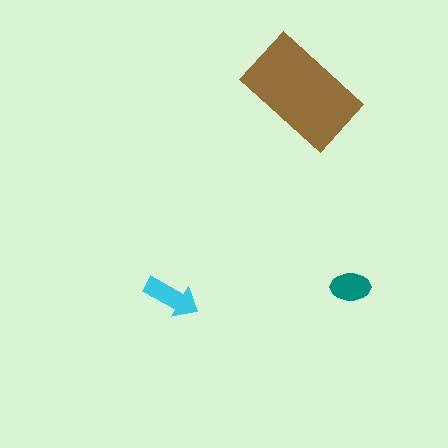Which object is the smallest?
The teal ellipse.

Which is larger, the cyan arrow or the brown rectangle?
The brown rectangle.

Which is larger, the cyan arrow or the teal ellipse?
The cyan arrow.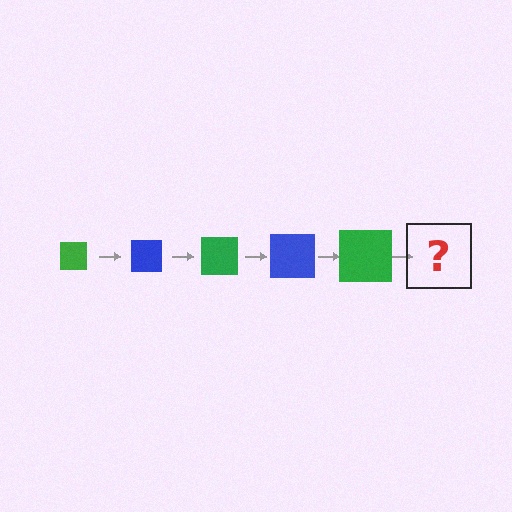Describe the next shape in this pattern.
It should be a blue square, larger than the previous one.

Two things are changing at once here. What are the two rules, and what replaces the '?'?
The two rules are that the square grows larger each step and the color cycles through green and blue. The '?' should be a blue square, larger than the previous one.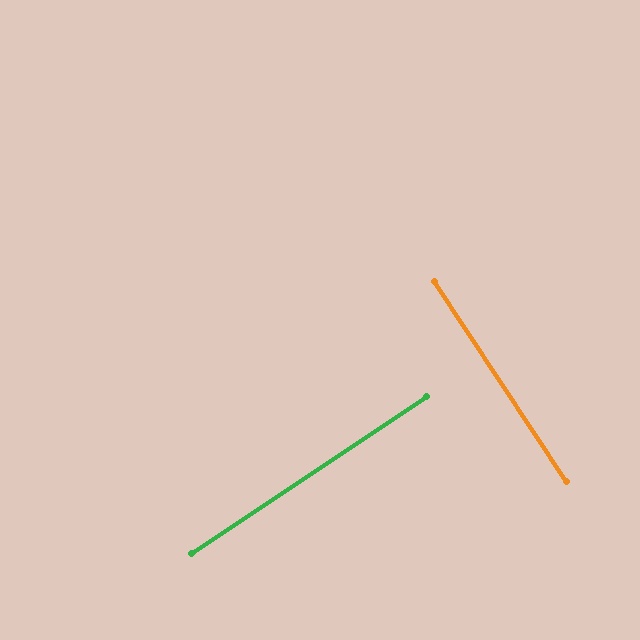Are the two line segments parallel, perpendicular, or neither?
Perpendicular — they meet at approximately 89°.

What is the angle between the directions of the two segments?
Approximately 89 degrees.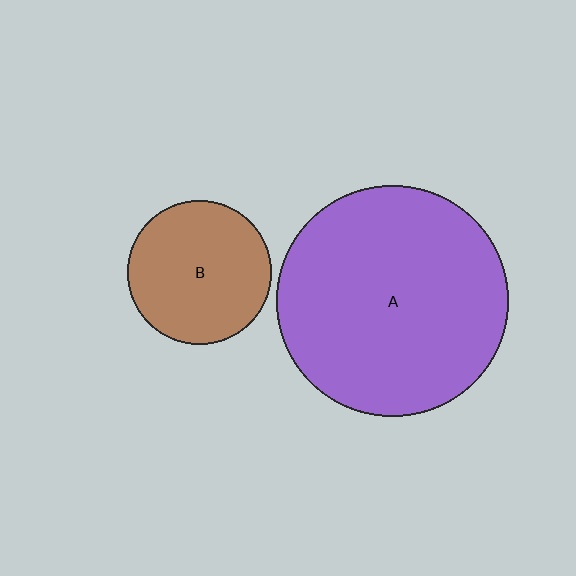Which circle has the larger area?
Circle A (purple).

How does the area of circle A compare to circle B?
Approximately 2.6 times.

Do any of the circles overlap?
No, none of the circles overlap.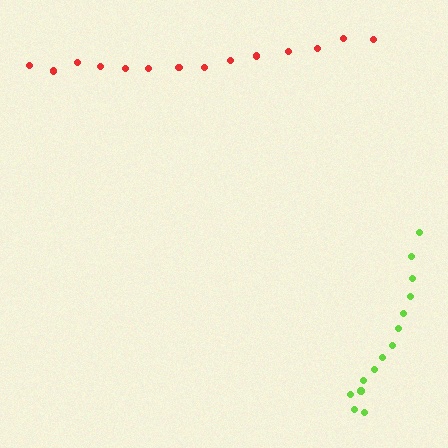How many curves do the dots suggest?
There are 2 distinct paths.